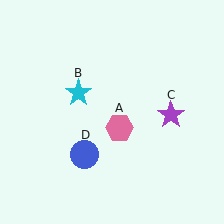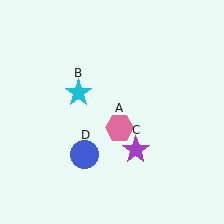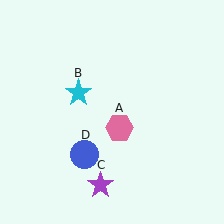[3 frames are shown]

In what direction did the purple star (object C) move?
The purple star (object C) moved down and to the left.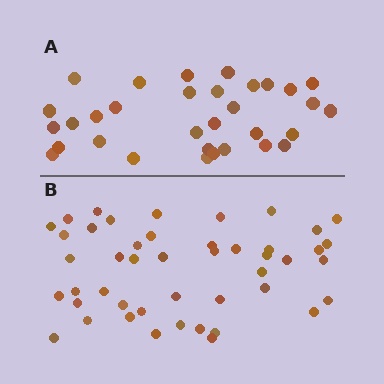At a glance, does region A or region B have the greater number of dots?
Region B (the bottom region) has more dots.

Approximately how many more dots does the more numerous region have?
Region B has approximately 15 more dots than region A.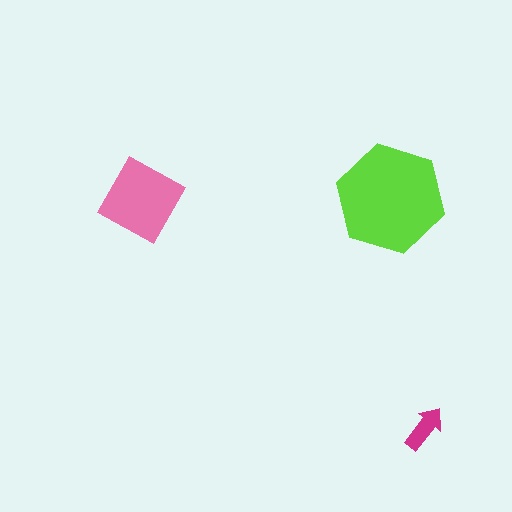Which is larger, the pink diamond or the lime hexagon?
The lime hexagon.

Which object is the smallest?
The magenta arrow.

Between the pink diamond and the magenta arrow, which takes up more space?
The pink diamond.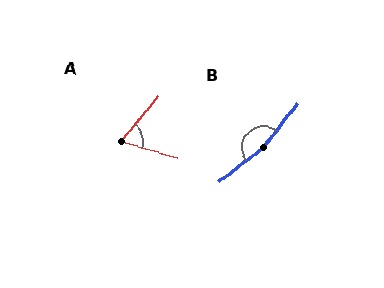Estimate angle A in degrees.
Approximately 67 degrees.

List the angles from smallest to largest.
A (67°), B (166°).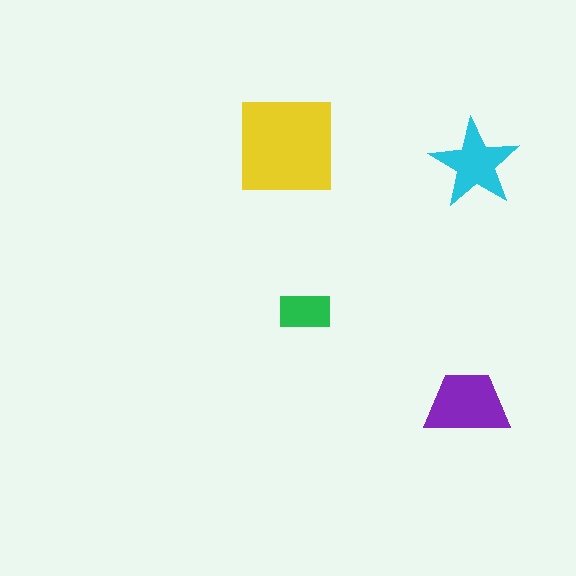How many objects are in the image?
There are 4 objects in the image.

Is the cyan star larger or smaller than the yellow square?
Smaller.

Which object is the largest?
The yellow square.